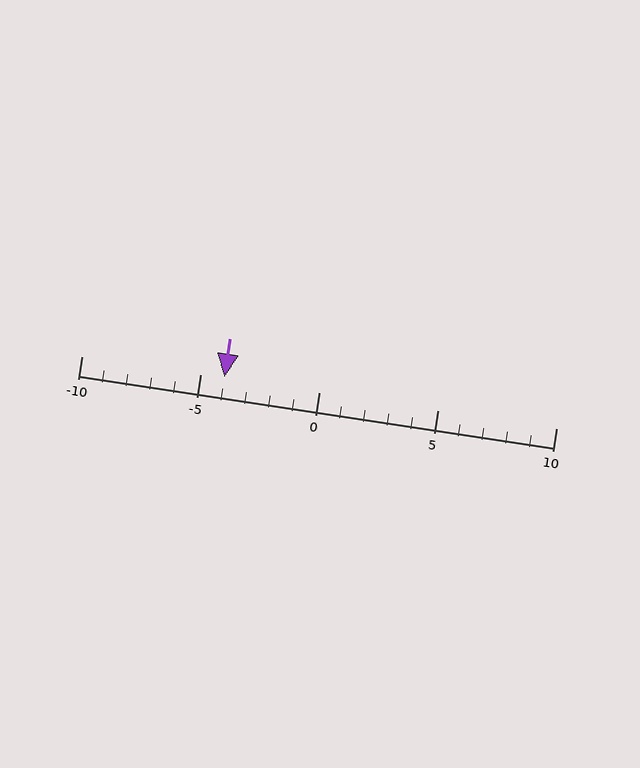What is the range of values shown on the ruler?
The ruler shows values from -10 to 10.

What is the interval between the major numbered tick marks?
The major tick marks are spaced 5 units apart.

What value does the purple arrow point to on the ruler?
The purple arrow points to approximately -4.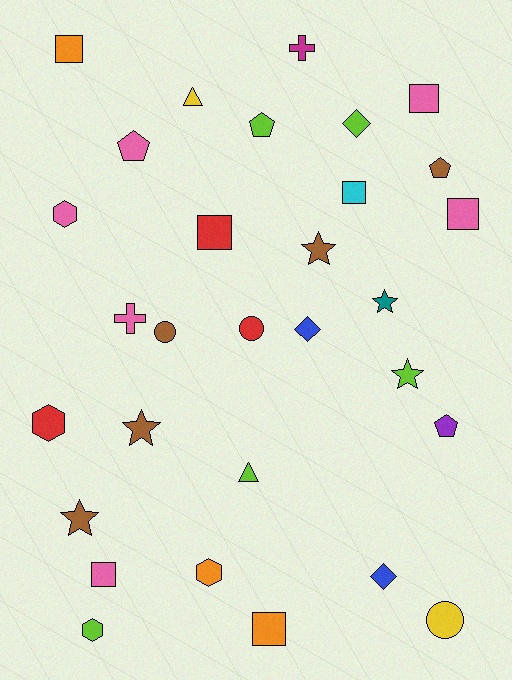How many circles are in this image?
There are 3 circles.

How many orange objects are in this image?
There are 3 orange objects.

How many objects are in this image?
There are 30 objects.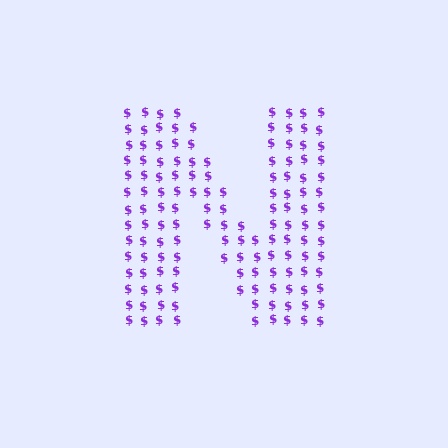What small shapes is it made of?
It is made of small dollar signs.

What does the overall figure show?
The overall figure shows the letter N.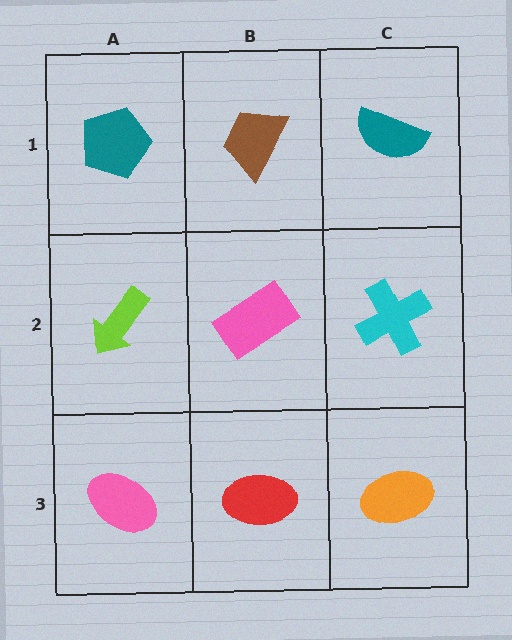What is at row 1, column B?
A brown trapezoid.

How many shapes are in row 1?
3 shapes.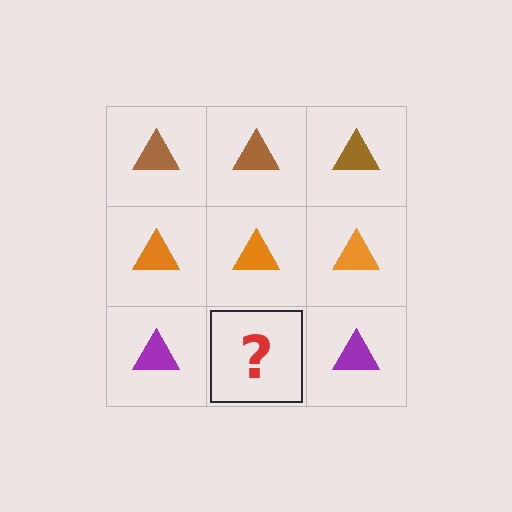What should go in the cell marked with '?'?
The missing cell should contain a purple triangle.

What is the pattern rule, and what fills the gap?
The rule is that each row has a consistent color. The gap should be filled with a purple triangle.